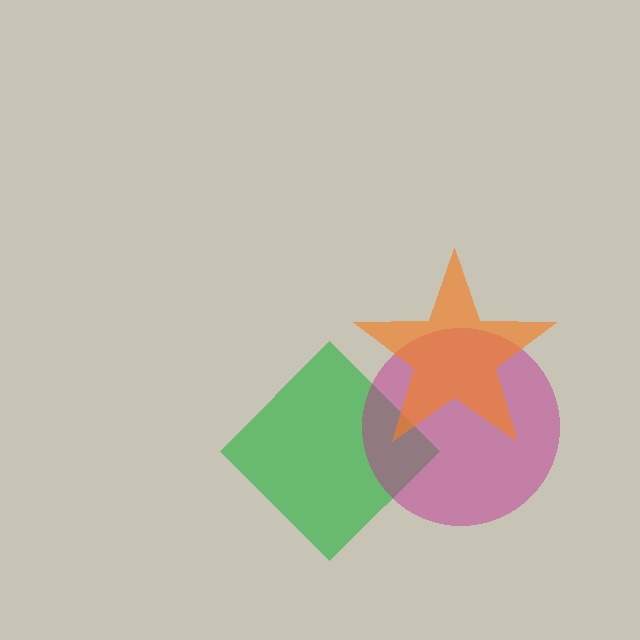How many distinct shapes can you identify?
There are 3 distinct shapes: a green diamond, a magenta circle, an orange star.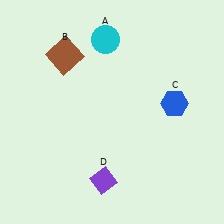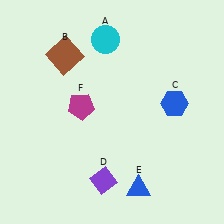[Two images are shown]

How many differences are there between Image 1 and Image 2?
There are 2 differences between the two images.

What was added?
A blue triangle (E), a magenta pentagon (F) were added in Image 2.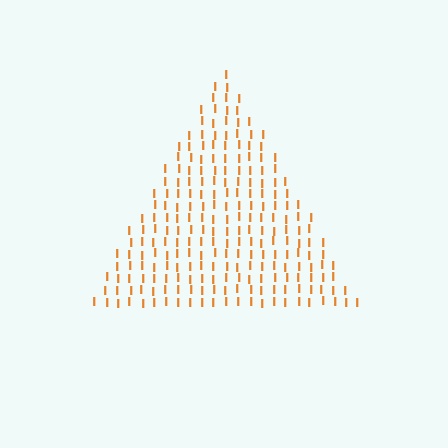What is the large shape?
The large shape is a triangle.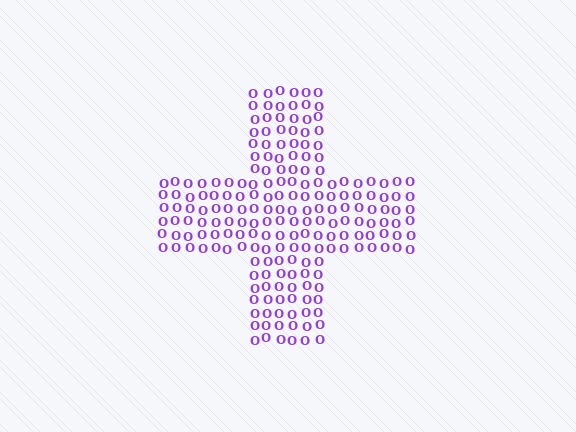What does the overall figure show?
The overall figure shows a cross.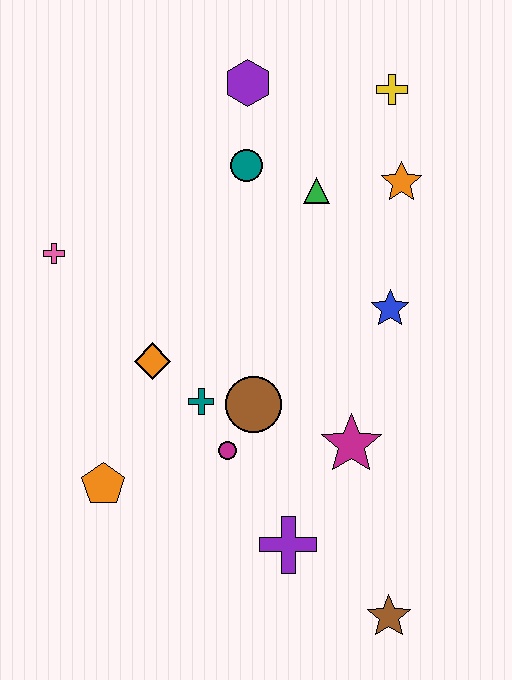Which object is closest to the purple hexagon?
The teal circle is closest to the purple hexagon.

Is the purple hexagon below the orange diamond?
No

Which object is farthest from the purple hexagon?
The brown star is farthest from the purple hexagon.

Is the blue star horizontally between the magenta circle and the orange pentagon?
No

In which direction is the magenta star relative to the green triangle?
The magenta star is below the green triangle.